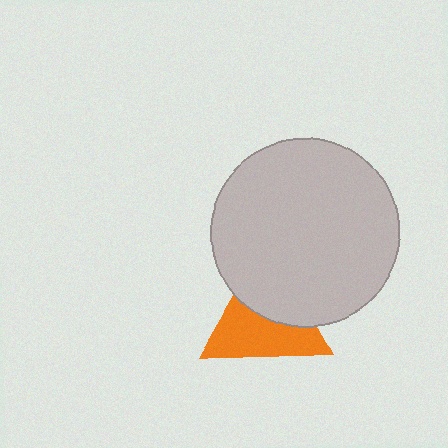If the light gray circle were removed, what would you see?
You would see the complete orange triangle.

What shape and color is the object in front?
The object in front is a light gray circle.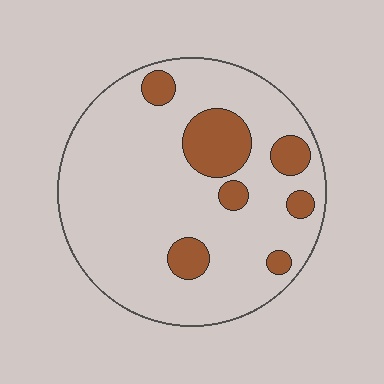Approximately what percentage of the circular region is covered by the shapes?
Approximately 15%.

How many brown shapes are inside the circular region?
7.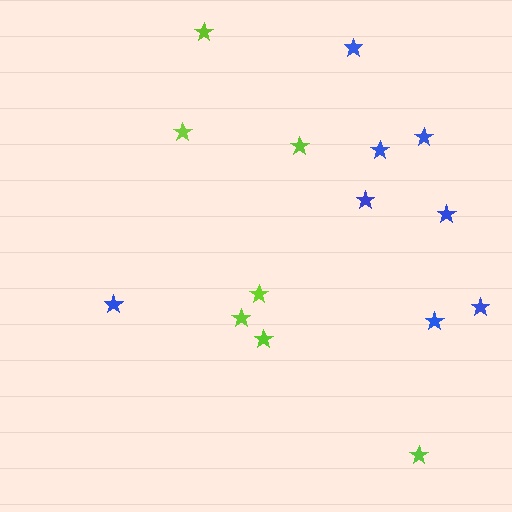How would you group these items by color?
There are 2 groups: one group of lime stars (7) and one group of blue stars (8).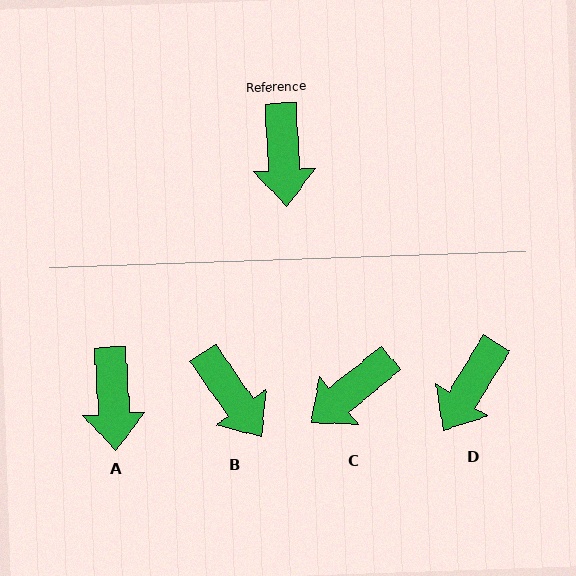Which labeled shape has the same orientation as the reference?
A.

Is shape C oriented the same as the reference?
No, it is off by about 54 degrees.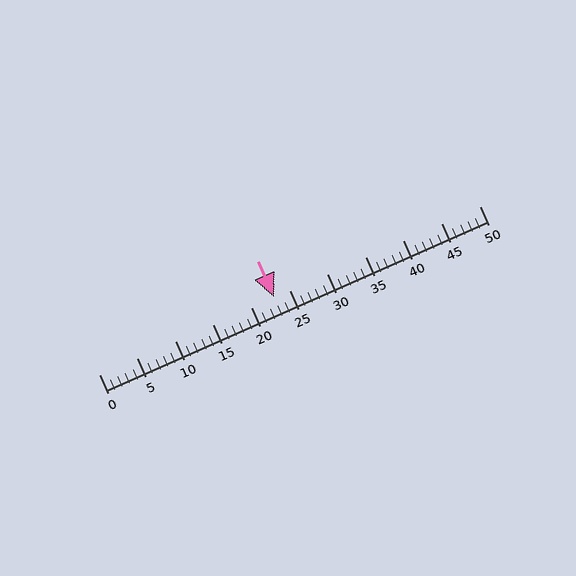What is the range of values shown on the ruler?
The ruler shows values from 0 to 50.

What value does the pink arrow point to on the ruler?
The pink arrow points to approximately 23.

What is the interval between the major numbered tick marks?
The major tick marks are spaced 5 units apart.